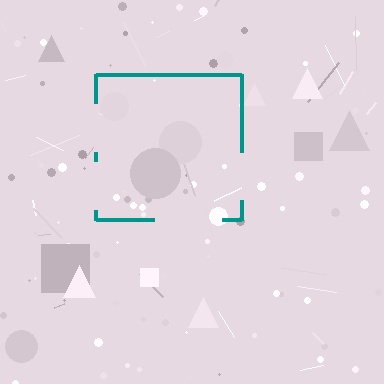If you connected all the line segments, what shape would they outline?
They would outline a square.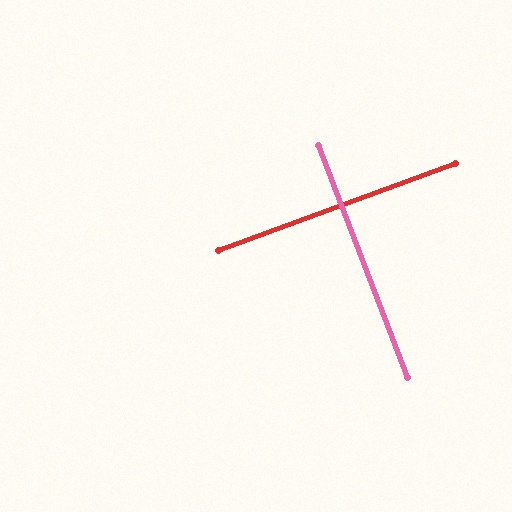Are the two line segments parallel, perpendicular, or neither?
Perpendicular — they meet at approximately 89°.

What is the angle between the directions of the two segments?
Approximately 89 degrees.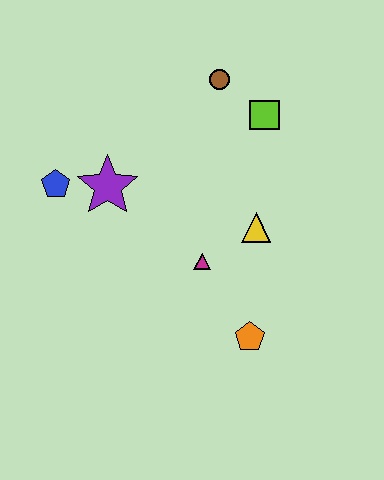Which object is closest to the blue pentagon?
The purple star is closest to the blue pentagon.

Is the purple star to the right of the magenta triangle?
No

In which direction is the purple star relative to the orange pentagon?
The purple star is above the orange pentagon.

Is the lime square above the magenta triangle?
Yes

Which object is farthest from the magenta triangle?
The brown circle is farthest from the magenta triangle.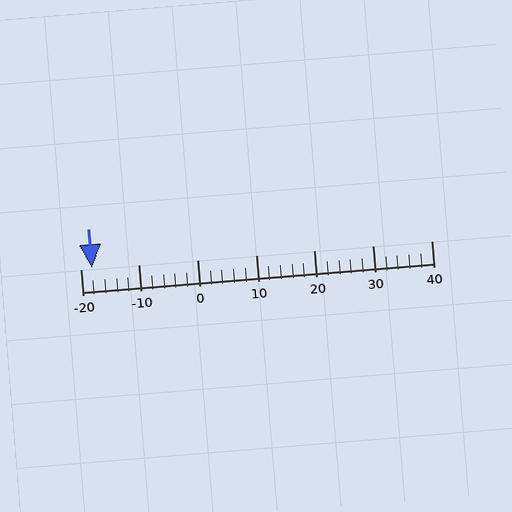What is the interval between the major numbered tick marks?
The major tick marks are spaced 10 units apart.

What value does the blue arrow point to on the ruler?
The blue arrow points to approximately -18.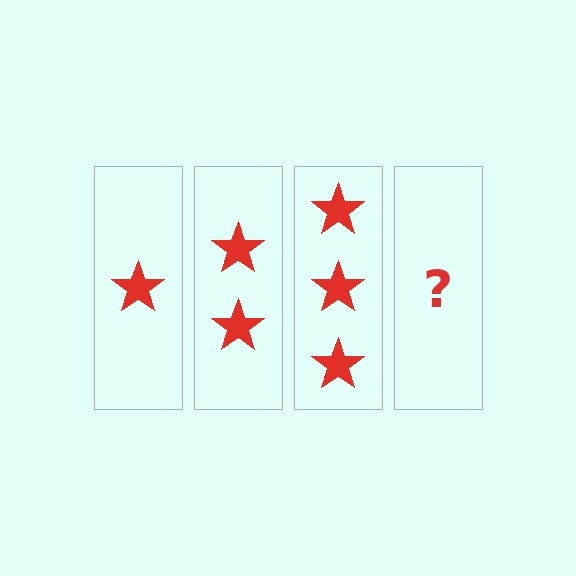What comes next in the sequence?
The next element should be 4 stars.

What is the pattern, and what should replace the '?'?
The pattern is that each step adds one more star. The '?' should be 4 stars.